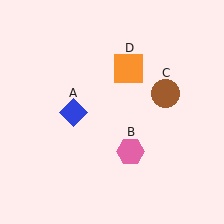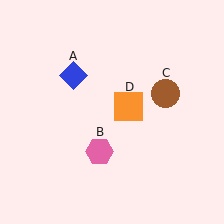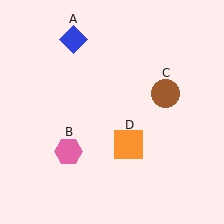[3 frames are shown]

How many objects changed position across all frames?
3 objects changed position: blue diamond (object A), pink hexagon (object B), orange square (object D).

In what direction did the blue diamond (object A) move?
The blue diamond (object A) moved up.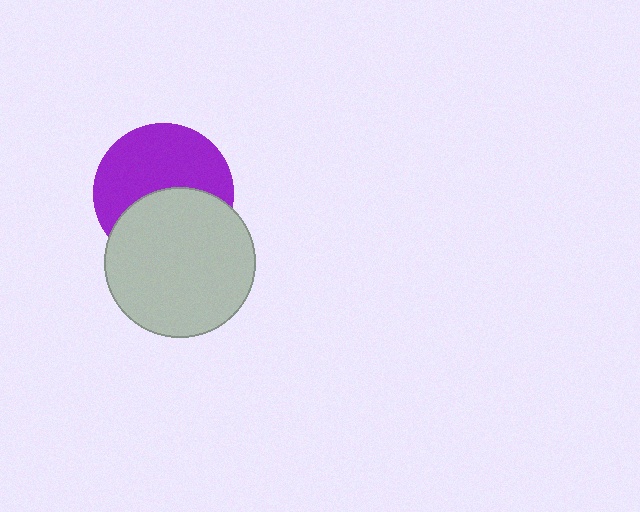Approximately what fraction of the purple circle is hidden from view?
Roughly 44% of the purple circle is hidden behind the light gray circle.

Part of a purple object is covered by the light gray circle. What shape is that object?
It is a circle.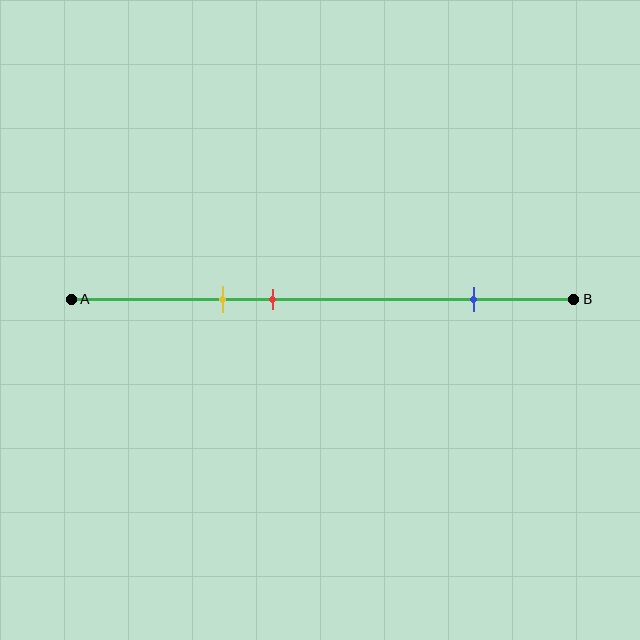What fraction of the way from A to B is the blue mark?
The blue mark is approximately 80% (0.8) of the way from A to B.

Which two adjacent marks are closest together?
The yellow and red marks are the closest adjacent pair.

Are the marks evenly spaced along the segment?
No, the marks are not evenly spaced.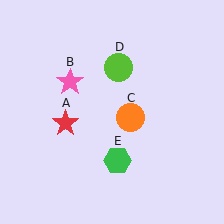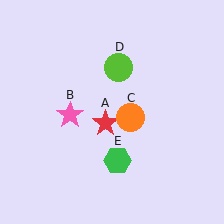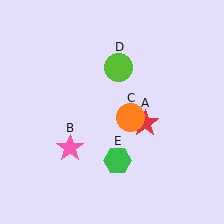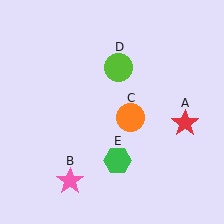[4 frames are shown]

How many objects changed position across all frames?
2 objects changed position: red star (object A), pink star (object B).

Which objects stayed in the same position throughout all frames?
Orange circle (object C) and lime circle (object D) and green hexagon (object E) remained stationary.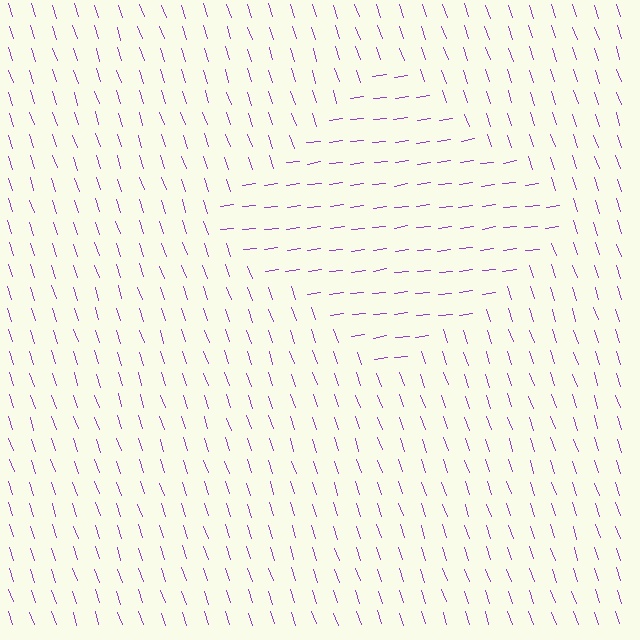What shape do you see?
I see a diamond.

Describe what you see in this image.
The image is filled with small purple line segments. A diamond region in the image has lines oriented differently from the surrounding lines, creating a visible texture boundary.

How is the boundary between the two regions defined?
The boundary is defined purely by a change in line orientation (approximately 79 degrees difference). All lines are the same color and thickness.